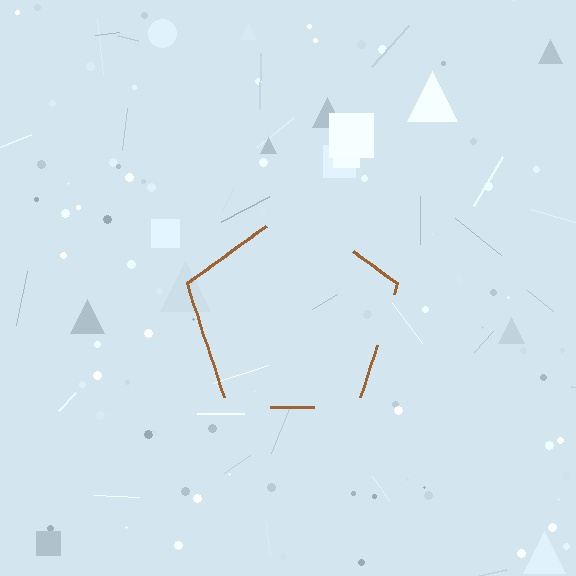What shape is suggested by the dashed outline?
The dashed outline suggests a pentagon.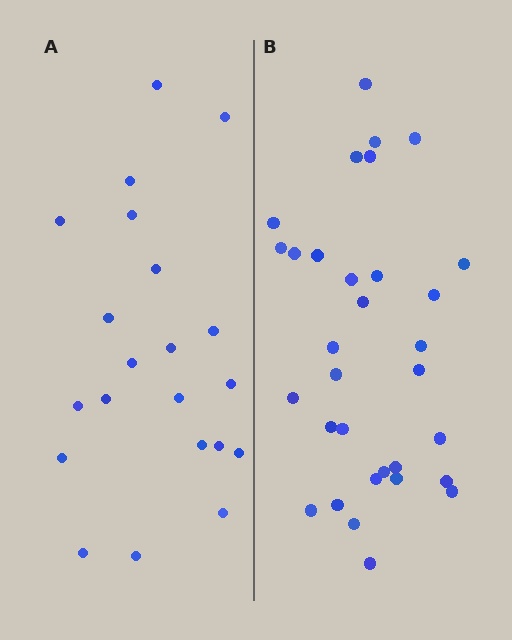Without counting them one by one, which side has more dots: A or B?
Region B (the right region) has more dots.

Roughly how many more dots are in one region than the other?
Region B has roughly 12 or so more dots than region A.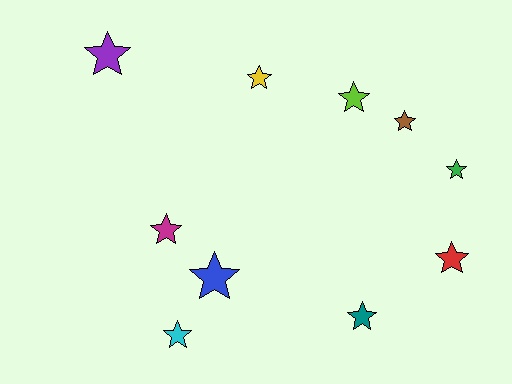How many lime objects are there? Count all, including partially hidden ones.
There is 1 lime object.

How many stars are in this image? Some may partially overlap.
There are 10 stars.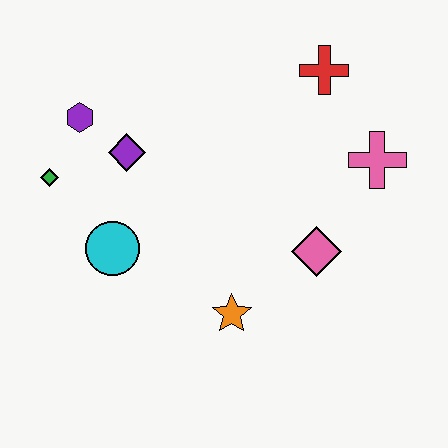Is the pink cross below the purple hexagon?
Yes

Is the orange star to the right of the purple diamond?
Yes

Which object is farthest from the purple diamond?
The pink cross is farthest from the purple diamond.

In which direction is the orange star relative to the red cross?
The orange star is below the red cross.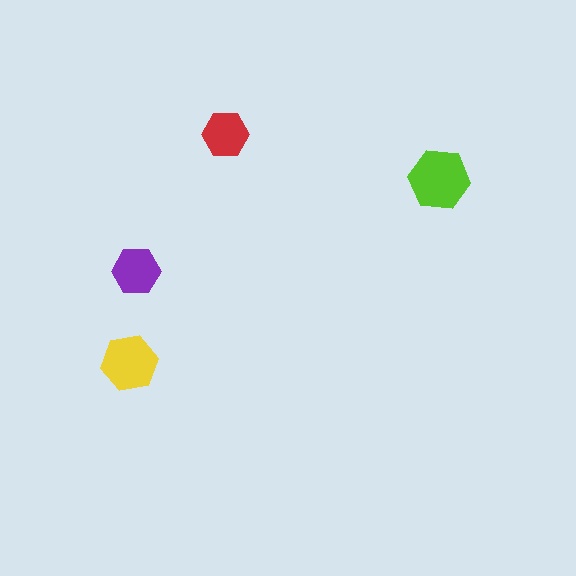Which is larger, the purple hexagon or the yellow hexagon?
The yellow one.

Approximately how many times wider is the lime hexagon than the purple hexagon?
About 1.5 times wider.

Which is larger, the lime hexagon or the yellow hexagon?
The lime one.